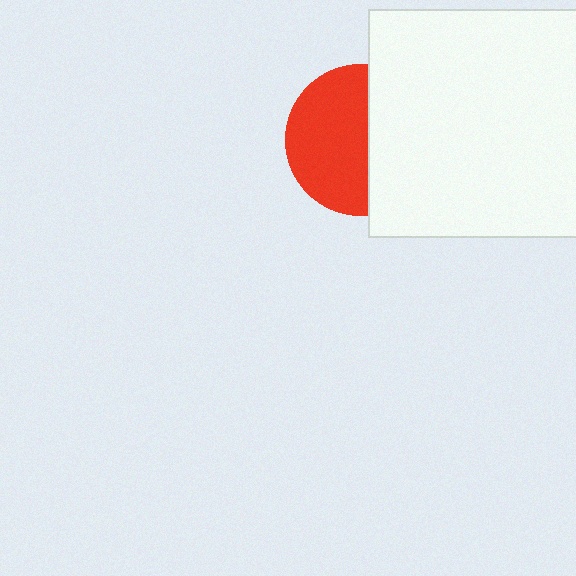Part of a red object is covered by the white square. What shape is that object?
It is a circle.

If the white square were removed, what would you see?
You would see the complete red circle.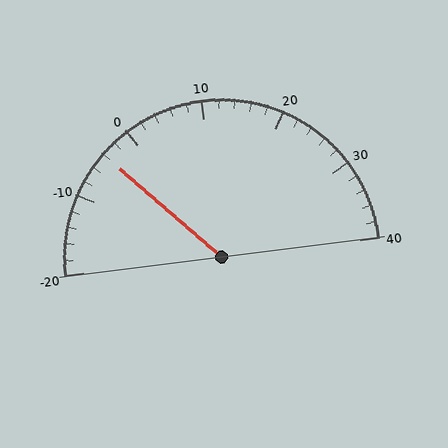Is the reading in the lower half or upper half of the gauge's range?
The reading is in the lower half of the range (-20 to 40).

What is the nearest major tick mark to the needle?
The nearest major tick mark is 0.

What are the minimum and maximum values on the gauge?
The gauge ranges from -20 to 40.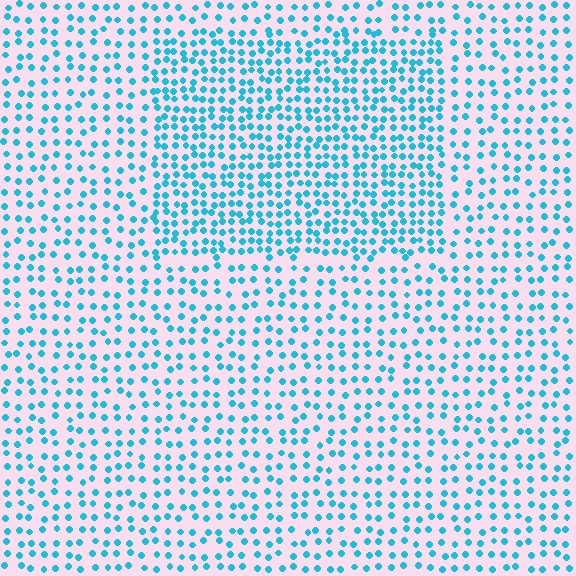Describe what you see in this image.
The image contains small cyan elements arranged at two different densities. A rectangle-shaped region is visible where the elements are more densely packed than the surrounding area.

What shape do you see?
I see a rectangle.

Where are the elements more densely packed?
The elements are more densely packed inside the rectangle boundary.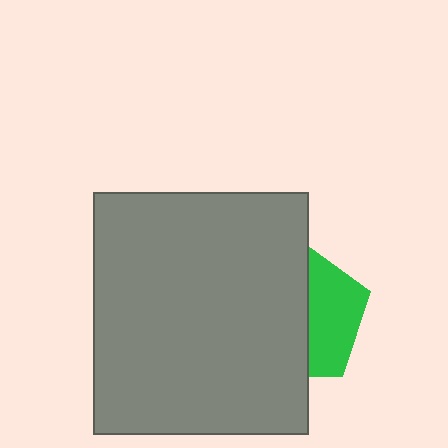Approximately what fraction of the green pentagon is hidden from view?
Roughly 61% of the green pentagon is hidden behind the gray rectangle.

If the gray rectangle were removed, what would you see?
You would see the complete green pentagon.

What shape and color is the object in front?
The object in front is a gray rectangle.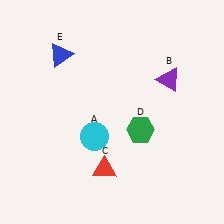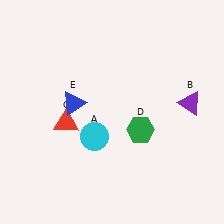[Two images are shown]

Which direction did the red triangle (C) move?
The red triangle (C) moved up.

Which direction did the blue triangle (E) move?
The blue triangle (E) moved down.